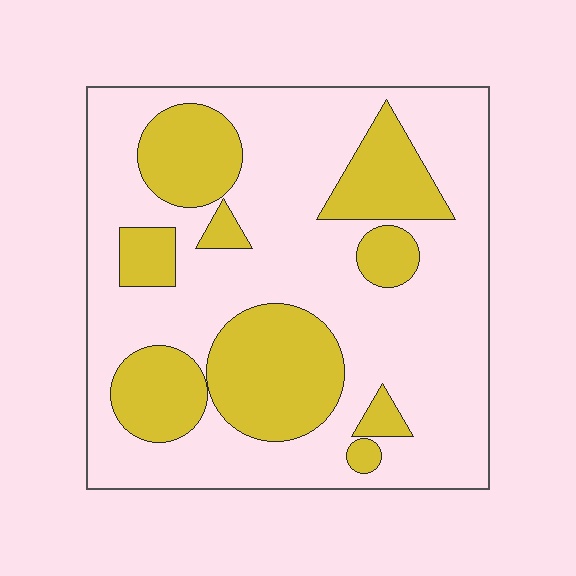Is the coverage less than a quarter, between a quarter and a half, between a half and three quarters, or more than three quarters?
Between a quarter and a half.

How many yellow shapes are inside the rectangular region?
9.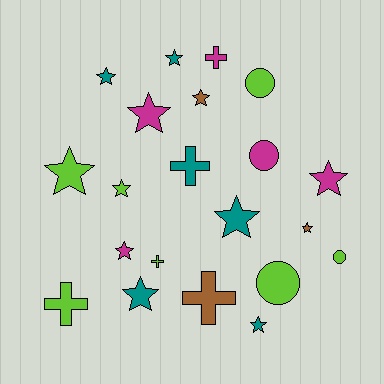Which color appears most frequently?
Lime, with 7 objects.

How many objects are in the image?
There are 21 objects.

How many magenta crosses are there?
There is 1 magenta cross.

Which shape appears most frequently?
Star, with 12 objects.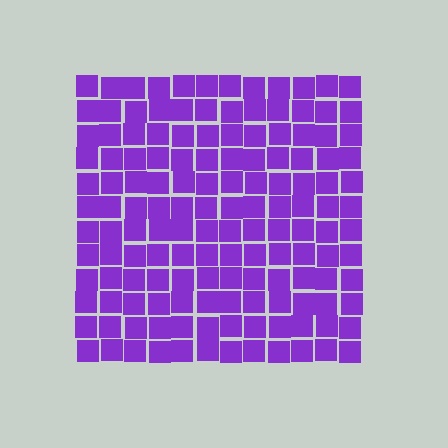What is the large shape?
The large shape is a square.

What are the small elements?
The small elements are squares.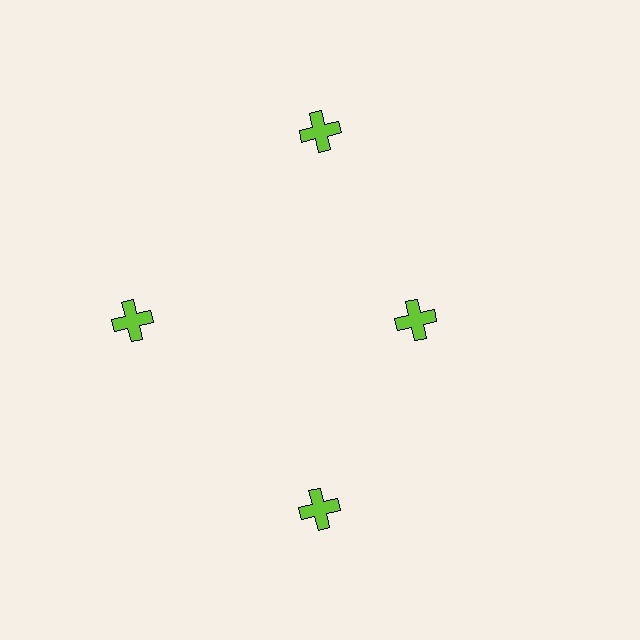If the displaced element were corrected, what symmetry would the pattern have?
It would have 4-fold rotational symmetry — the pattern would map onto itself every 90 degrees.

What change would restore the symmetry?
The symmetry would be restored by moving it outward, back onto the ring so that all 4 crosses sit at equal angles and equal distance from the center.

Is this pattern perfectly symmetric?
No. The 4 lime crosses are arranged in a ring, but one element near the 3 o'clock position is pulled inward toward the center, breaking the 4-fold rotational symmetry.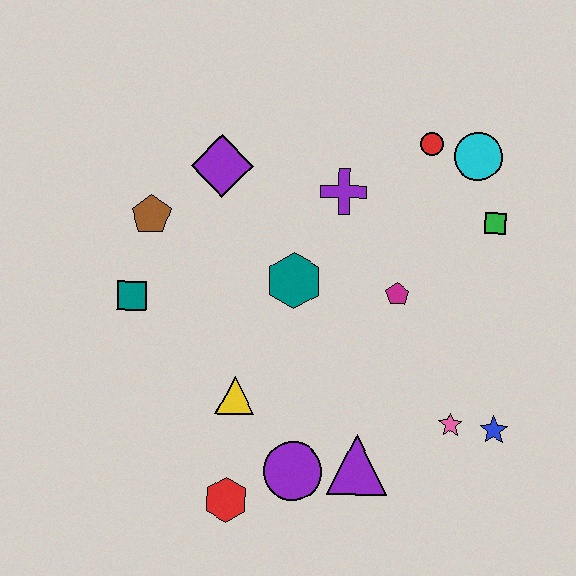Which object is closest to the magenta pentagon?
The teal hexagon is closest to the magenta pentagon.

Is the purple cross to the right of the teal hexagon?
Yes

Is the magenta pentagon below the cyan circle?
Yes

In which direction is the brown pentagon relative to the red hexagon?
The brown pentagon is above the red hexagon.